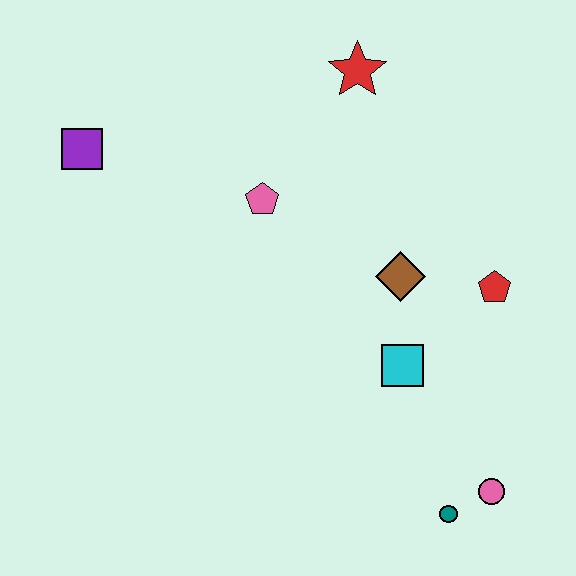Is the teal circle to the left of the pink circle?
Yes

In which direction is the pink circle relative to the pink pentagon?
The pink circle is below the pink pentagon.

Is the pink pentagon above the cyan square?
Yes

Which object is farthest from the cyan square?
The purple square is farthest from the cyan square.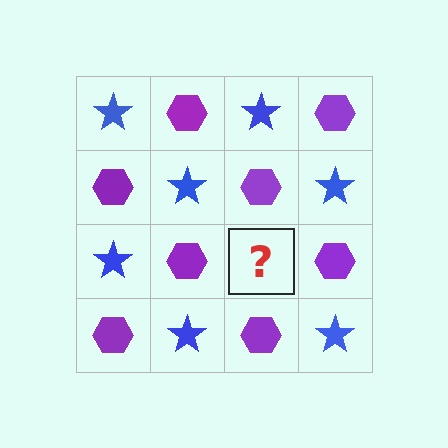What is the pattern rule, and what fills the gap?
The rule is that it alternates blue star and purple hexagon in a checkerboard pattern. The gap should be filled with a blue star.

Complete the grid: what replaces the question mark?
The question mark should be replaced with a blue star.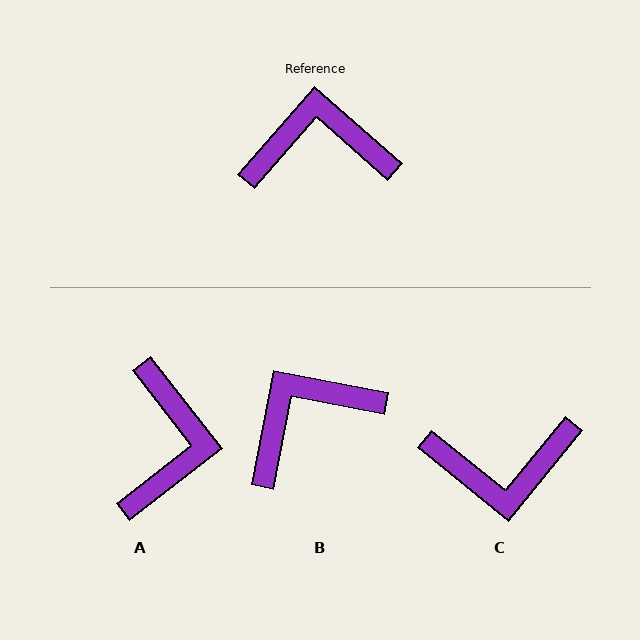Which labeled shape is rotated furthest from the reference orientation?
C, about 178 degrees away.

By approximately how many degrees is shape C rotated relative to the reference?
Approximately 178 degrees clockwise.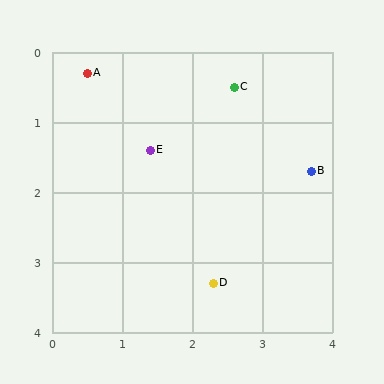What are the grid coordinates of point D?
Point D is at approximately (2.3, 3.3).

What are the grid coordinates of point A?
Point A is at approximately (0.5, 0.3).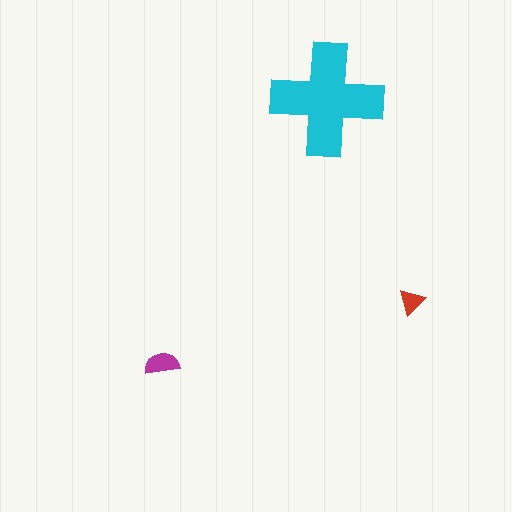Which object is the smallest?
The red triangle.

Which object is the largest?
The cyan cross.